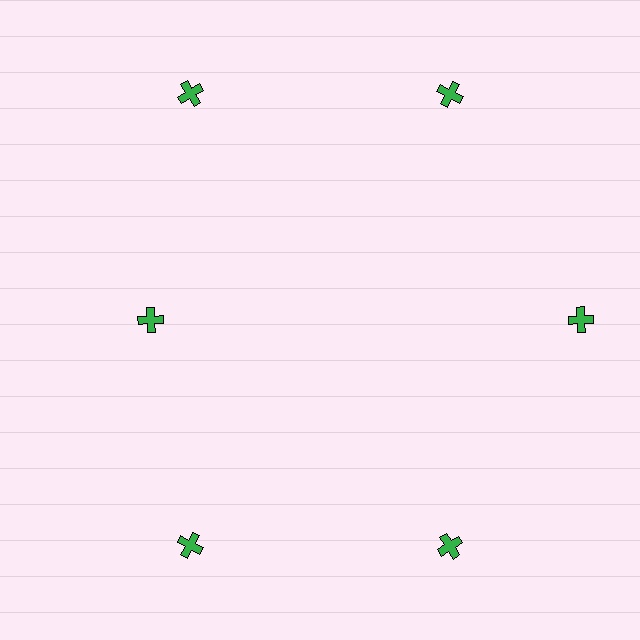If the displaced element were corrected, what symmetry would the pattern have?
It would have 6-fold rotational symmetry — the pattern would map onto itself every 60 degrees.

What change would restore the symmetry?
The symmetry would be restored by moving it outward, back onto the ring so that all 6 crosses sit at equal angles and equal distance from the center.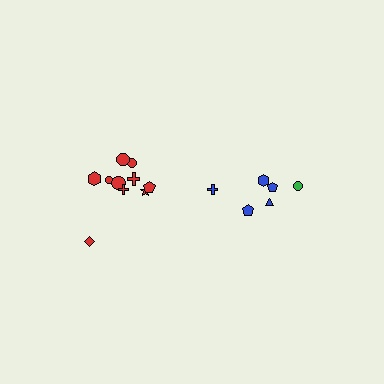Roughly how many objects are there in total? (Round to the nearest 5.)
Roughly 15 objects in total.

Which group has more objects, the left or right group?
The left group.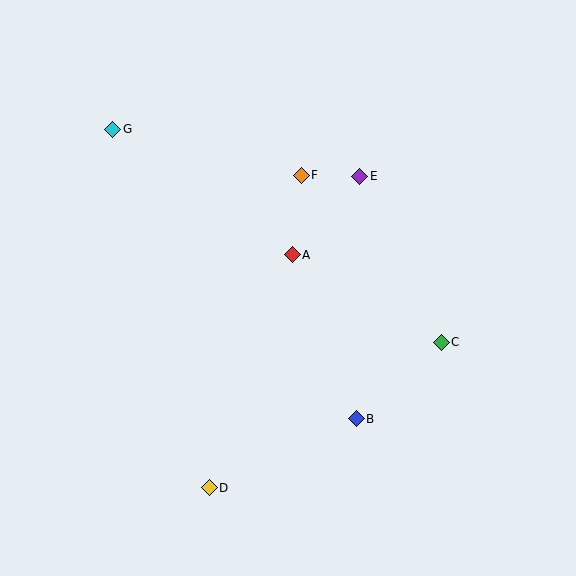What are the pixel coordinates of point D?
Point D is at (209, 488).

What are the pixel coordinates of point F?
Point F is at (301, 175).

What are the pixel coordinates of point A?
Point A is at (292, 255).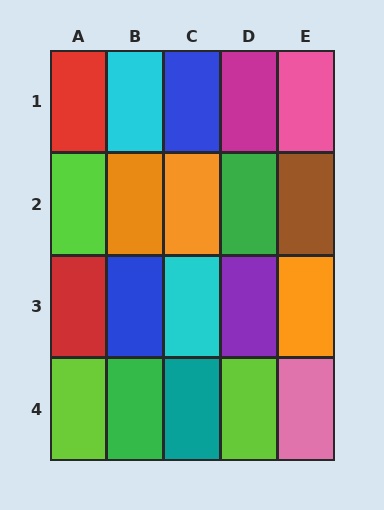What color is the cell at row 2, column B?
Orange.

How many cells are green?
2 cells are green.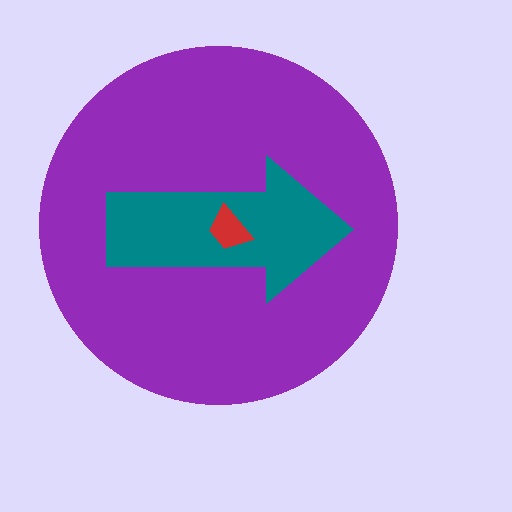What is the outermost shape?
The purple circle.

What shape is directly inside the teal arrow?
The red trapezoid.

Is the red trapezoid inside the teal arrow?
Yes.